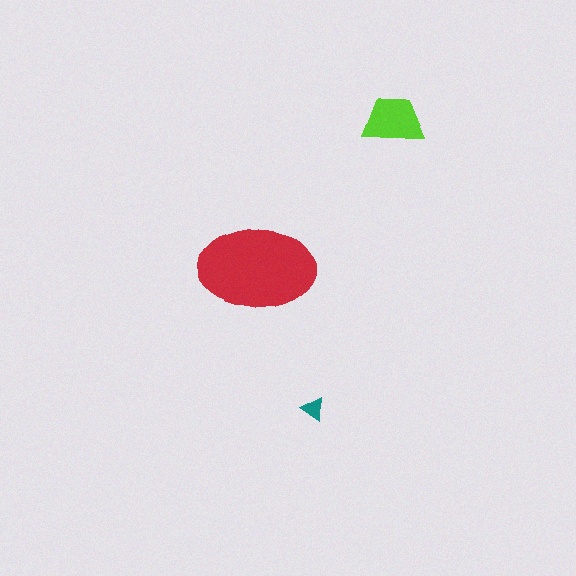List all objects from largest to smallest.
The red ellipse, the lime trapezoid, the teal triangle.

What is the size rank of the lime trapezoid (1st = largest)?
2nd.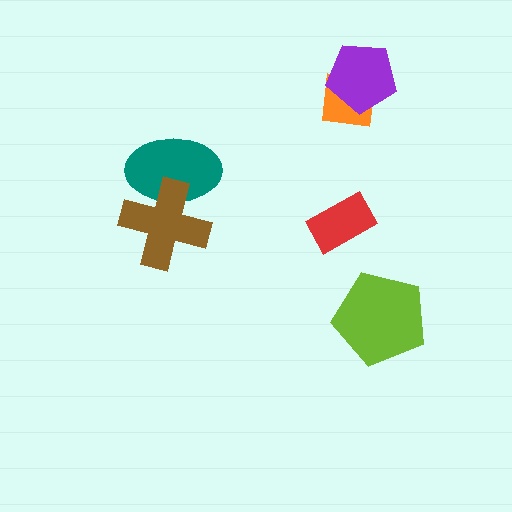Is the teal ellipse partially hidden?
Yes, it is partially covered by another shape.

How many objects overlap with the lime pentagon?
0 objects overlap with the lime pentagon.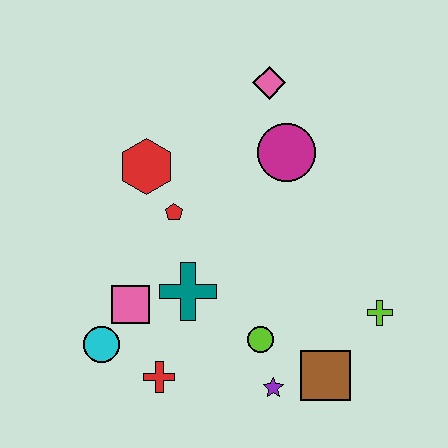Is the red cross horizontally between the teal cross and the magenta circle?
No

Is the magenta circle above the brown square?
Yes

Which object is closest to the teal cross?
The pink square is closest to the teal cross.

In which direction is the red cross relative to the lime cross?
The red cross is to the left of the lime cross.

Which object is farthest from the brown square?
The pink diamond is farthest from the brown square.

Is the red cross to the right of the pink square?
Yes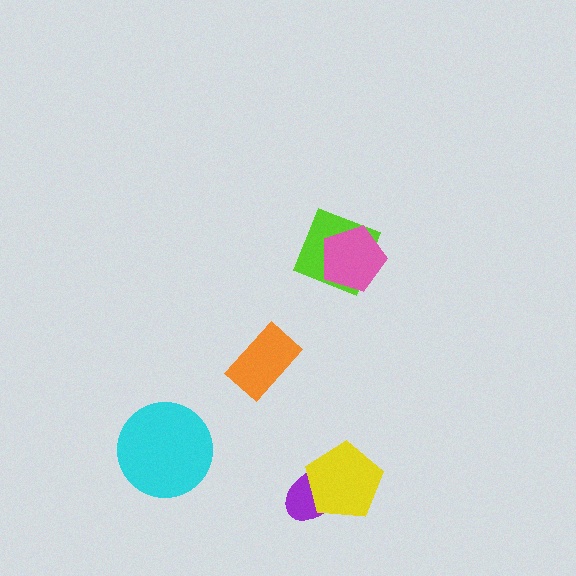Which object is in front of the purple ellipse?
The yellow pentagon is in front of the purple ellipse.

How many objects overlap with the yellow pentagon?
1 object overlaps with the yellow pentagon.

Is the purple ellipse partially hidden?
Yes, it is partially covered by another shape.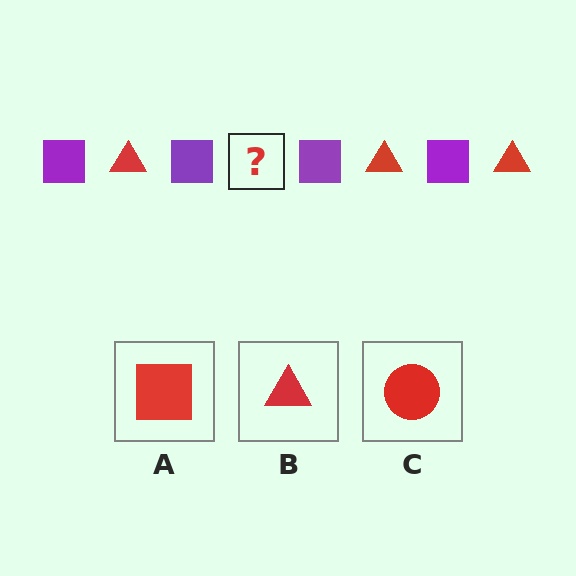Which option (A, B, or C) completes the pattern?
B.